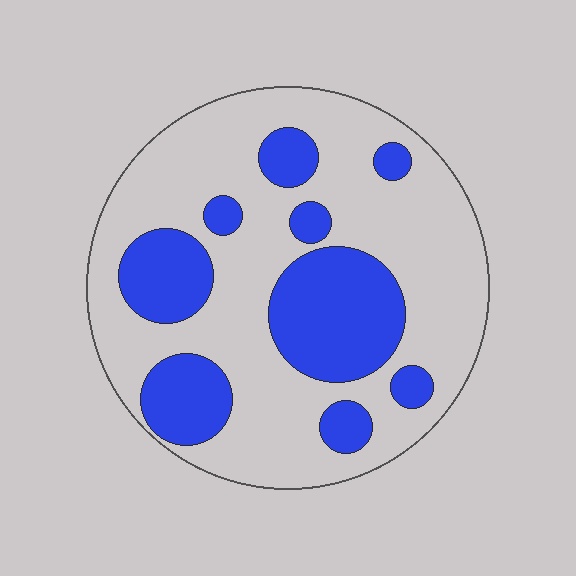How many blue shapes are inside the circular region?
9.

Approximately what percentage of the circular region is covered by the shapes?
Approximately 30%.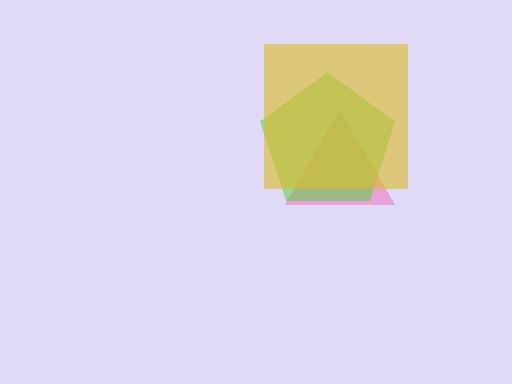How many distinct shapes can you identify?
There are 3 distinct shapes: a pink triangle, a lime pentagon, a yellow square.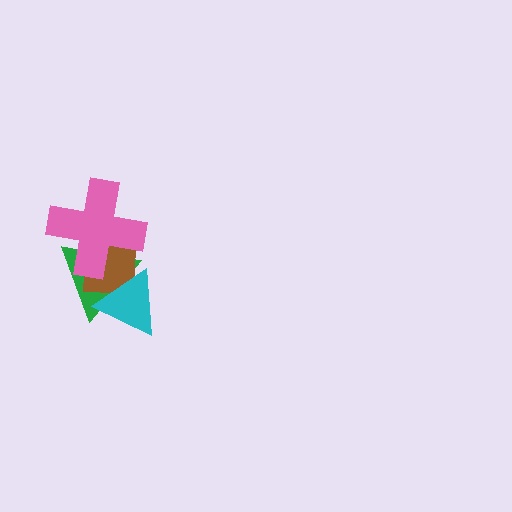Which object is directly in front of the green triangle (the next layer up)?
The brown square is directly in front of the green triangle.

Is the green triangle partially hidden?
Yes, it is partially covered by another shape.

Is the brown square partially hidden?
Yes, it is partially covered by another shape.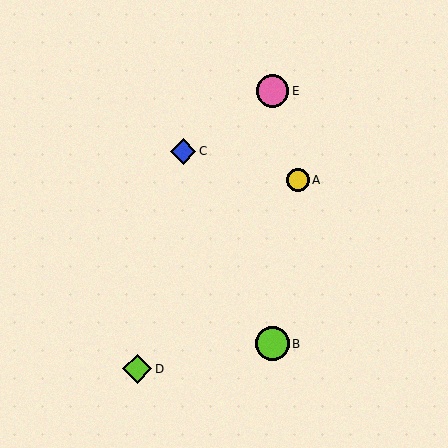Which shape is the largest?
The lime circle (labeled B) is the largest.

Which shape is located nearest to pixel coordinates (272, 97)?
The pink circle (labeled E) at (273, 91) is nearest to that location.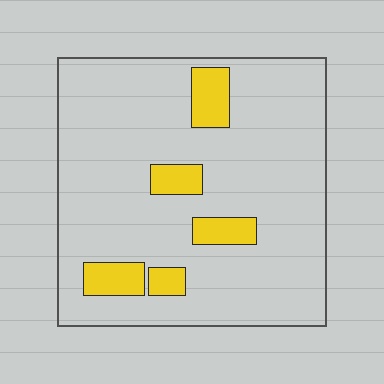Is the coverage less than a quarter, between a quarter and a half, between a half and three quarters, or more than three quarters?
Less than a quarter.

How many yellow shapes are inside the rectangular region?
5.